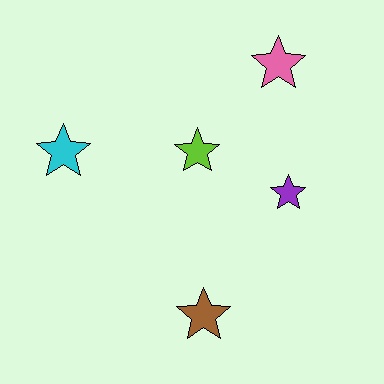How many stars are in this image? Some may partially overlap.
There are 5 stars.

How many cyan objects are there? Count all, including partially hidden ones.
There is 1 cyan object.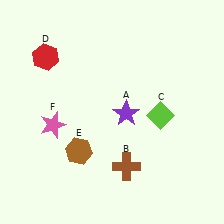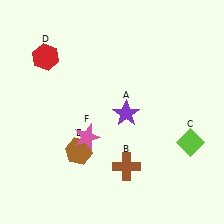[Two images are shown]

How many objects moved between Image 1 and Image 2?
2 objects moved between the two images.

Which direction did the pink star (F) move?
The pink star (F) moved right.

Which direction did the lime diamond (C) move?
The lime diamond (C) moved right.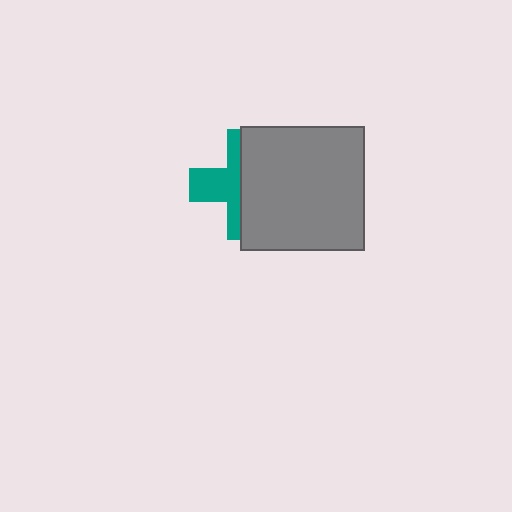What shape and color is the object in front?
The object in front is a gray square.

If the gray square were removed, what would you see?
You would see the complete teal cross.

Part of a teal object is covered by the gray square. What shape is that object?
It is a cross.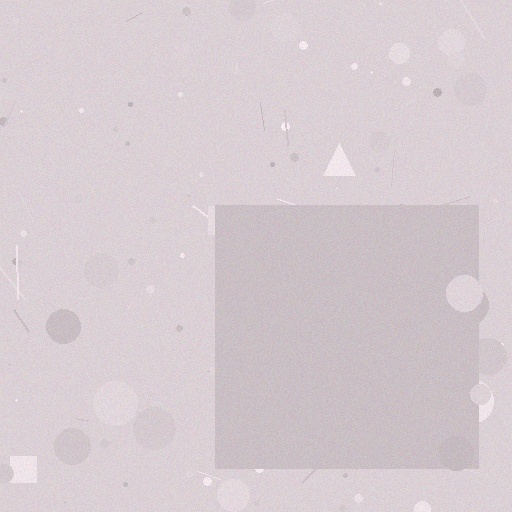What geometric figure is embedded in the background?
A square is embedded in the background.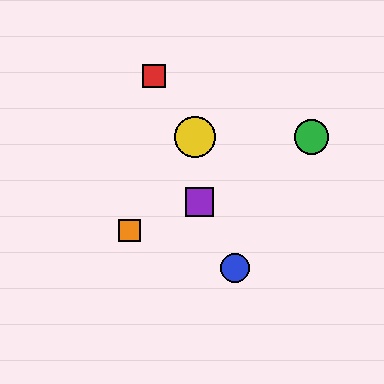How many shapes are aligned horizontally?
2 shapes (the green circle, the yellow circle) are aligned horizontally.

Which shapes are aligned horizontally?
The green circle, the yellow circle are aligned horizontally.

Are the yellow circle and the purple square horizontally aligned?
No, the yellow circle is at y≈137 and the purple square is at y≈202.